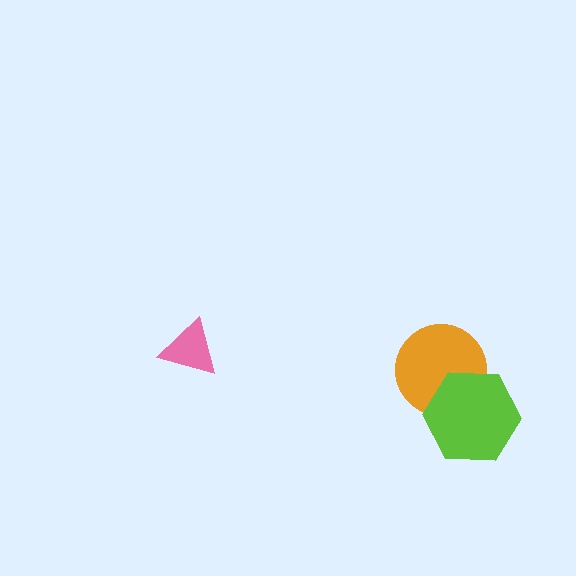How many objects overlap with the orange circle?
1 object overlaps with the orange circle.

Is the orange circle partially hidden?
Yes, it is partially covered by another shape.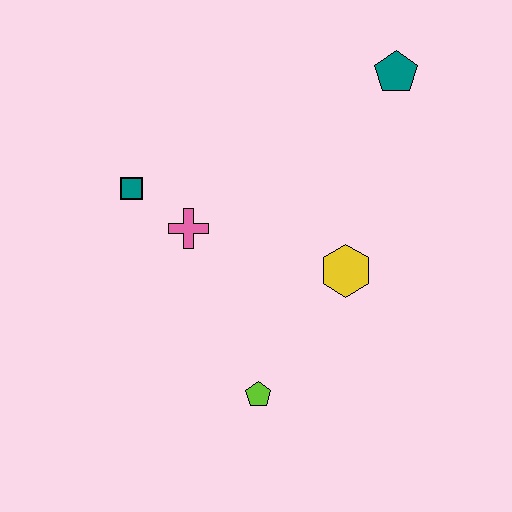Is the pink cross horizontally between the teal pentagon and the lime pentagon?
No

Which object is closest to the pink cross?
The teal square is closest to the pink cross.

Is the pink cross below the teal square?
Yes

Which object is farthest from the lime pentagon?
The teal pentagon is farthest from the lime pentagon.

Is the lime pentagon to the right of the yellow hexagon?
No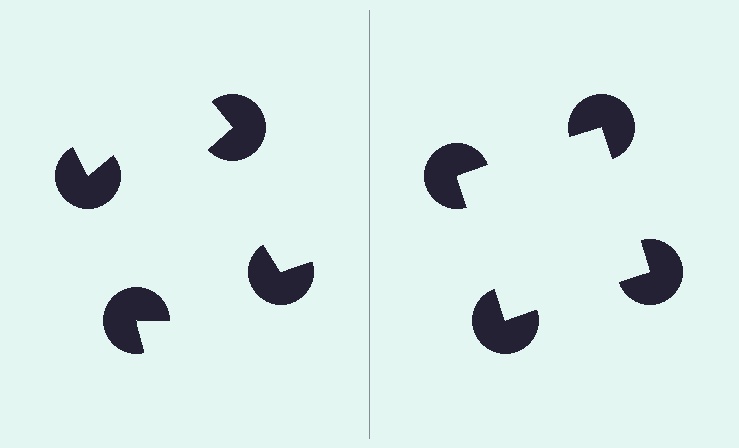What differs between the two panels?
The pac-man discs are positioned identically on both sides; only the wedge orientations differ. On the right they align to a square; on the left they are misaligned.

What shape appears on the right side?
An illusory square.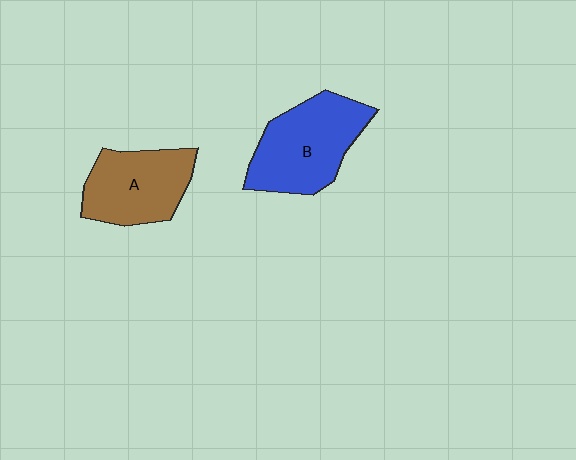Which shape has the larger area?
Shape B (blue).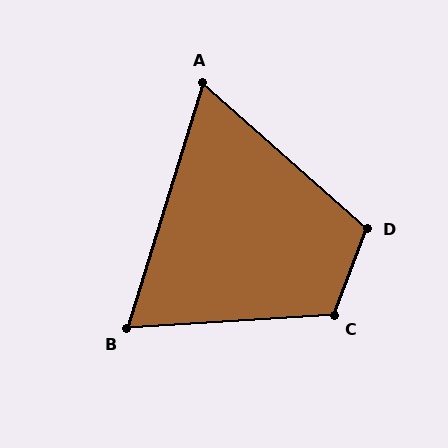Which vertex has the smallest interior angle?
A, at approximately 66 degrees.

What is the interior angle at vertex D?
Approximately 111 degrees (obtuse).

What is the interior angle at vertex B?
Approximately 69 degrees (acute).